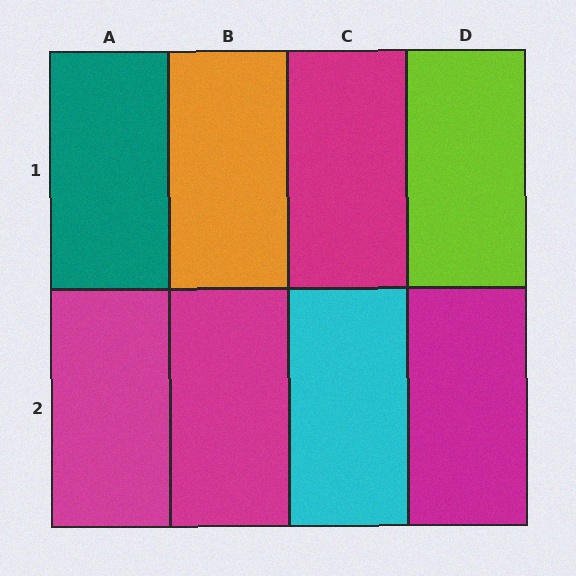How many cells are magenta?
4 cells are magenta.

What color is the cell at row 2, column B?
Magenta.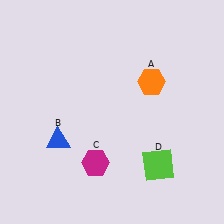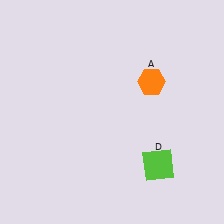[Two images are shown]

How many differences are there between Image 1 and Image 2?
There are 2 differences between the two images.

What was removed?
The blue triangle (B), the magenta hexagon (C) were removed in Image 2.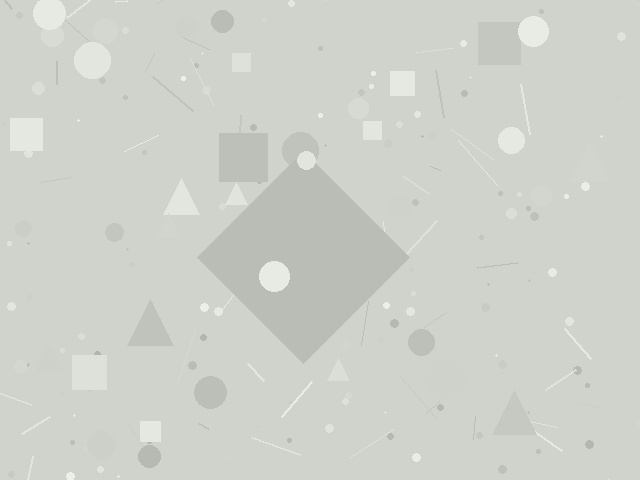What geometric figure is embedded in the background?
A diamond is embedded in the background.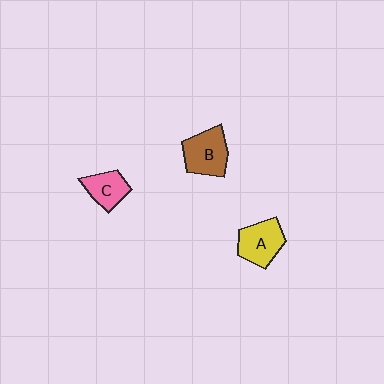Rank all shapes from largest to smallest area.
From largest to smallest: B (brown), A (yellow), C (pink).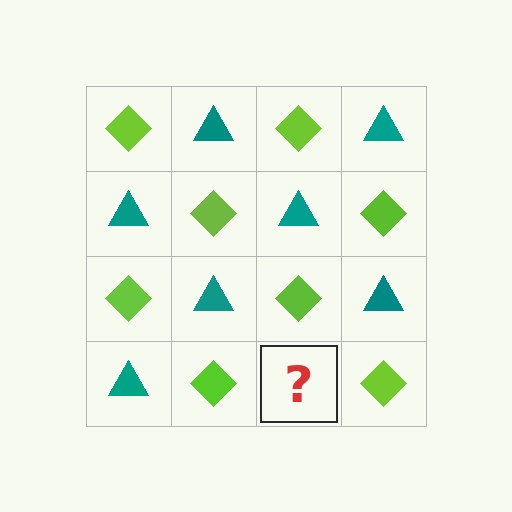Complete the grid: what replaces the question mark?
The question mark should be replaced with a teal triangle.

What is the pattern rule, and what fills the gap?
The rule is that it alternates lime diamond and teal triangle in a checkerboard pattern. The gap should be filled with a teal triangle.